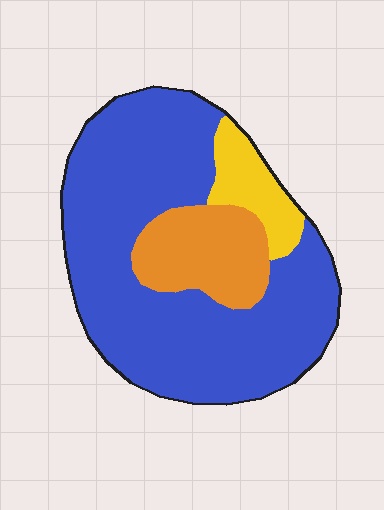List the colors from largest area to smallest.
From largest to smallest: blue, orange, yellow.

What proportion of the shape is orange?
Orange covers 17% of the shape.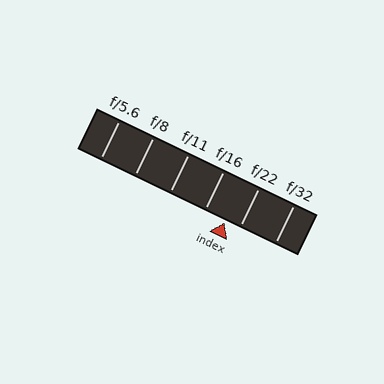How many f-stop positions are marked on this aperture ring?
There are 6 f-stop positions marked.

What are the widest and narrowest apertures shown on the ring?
The widest aperture shown is f/5.6 and the narrowest is f/32.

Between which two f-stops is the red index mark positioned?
The index mark is between f/16 and f/22.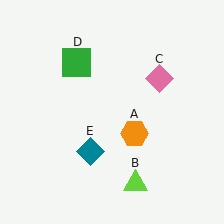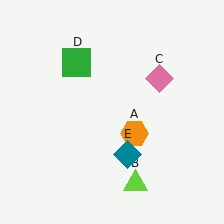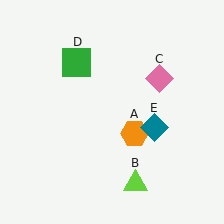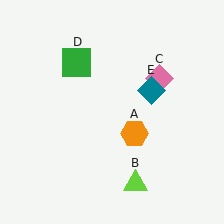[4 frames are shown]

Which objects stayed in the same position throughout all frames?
Orange hexagon (object A) and lime triangle (object B) and pink diamond (object C) and green square (object D) remained stationary.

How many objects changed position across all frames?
1 object changed position: teal diamond (object E).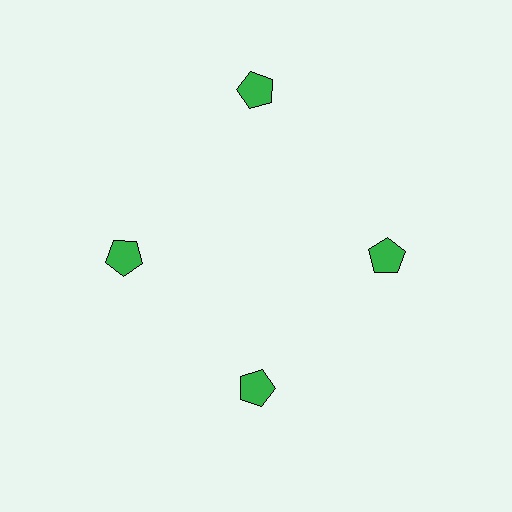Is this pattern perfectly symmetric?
No. The 4 green pentagons are arranged in a ring, but one element near the 12 o'clock position is pushed outward from the center, breaking the 4-fold rotational symmetry.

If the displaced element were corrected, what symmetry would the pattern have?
It would have 4-fold rotational symmetry — the pattern would map onto itself every 90 degrees.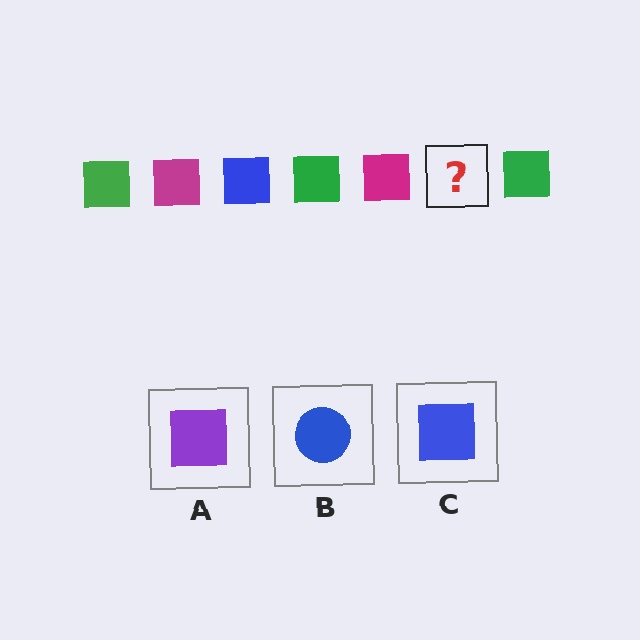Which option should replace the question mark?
Option C.